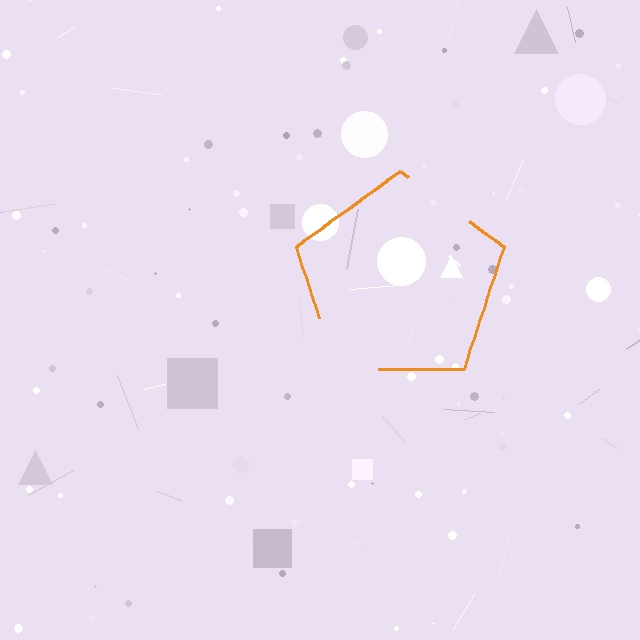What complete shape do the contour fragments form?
The contour fragments form a pentagon.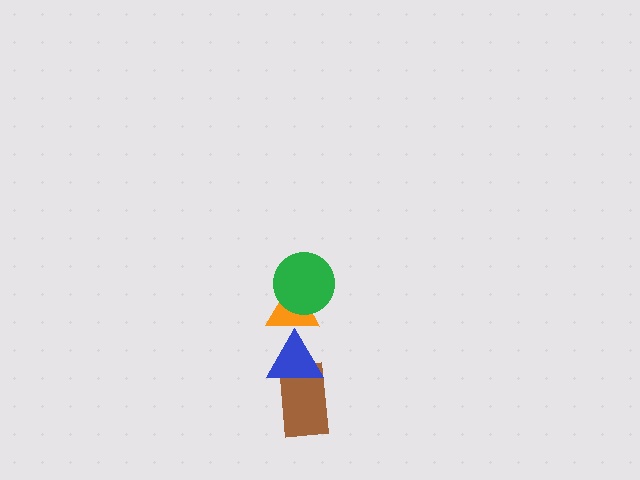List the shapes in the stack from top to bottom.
From top to bottom: the green circle, the orange triangle, the blue triangle, the brown rectangle.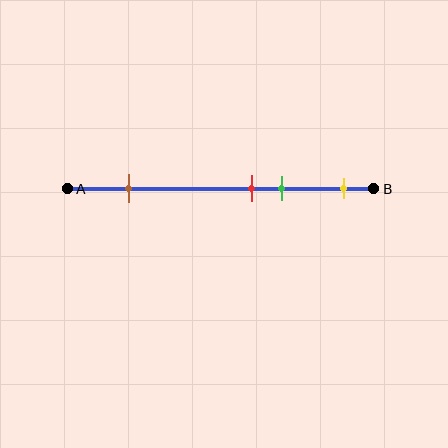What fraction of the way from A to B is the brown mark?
The brown mark is approximately 20% (0.2) of the way from A to B.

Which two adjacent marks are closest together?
The red and green marks are the closest adjacent pair.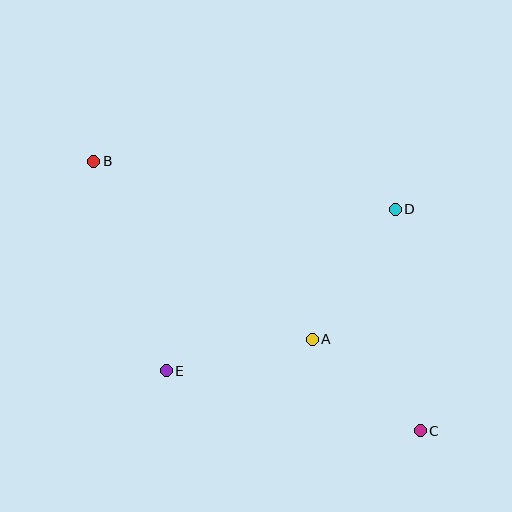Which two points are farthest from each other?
Points B and C are farthest from each other.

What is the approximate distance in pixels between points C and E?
The distance between C and E is approximately 261 pixels.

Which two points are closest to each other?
Points A and C are closest to each other.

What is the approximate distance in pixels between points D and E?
The distance between D and E is approximately 280 pixels.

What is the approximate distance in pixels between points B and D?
The distance between B and D is approximately 305 pixels.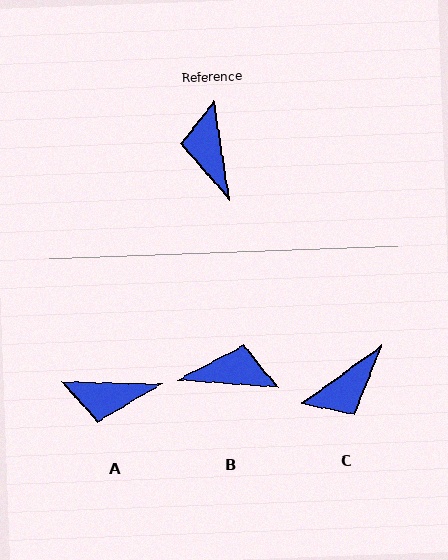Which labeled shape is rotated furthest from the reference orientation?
C, about 117 degrees away.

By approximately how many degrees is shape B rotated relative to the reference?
Approximately 103 degrees clockwise.